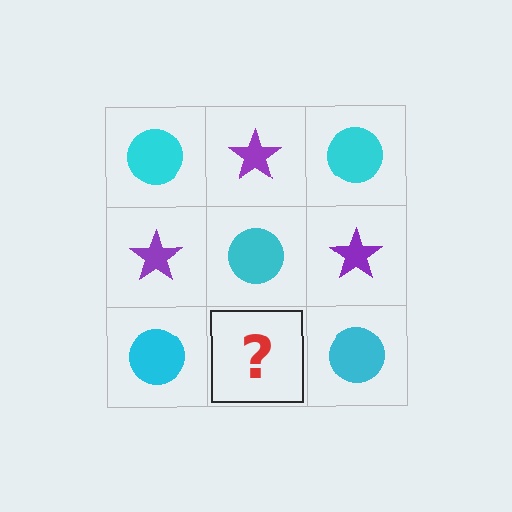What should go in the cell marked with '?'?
The missing cell should contain a purple star.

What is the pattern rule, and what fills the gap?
The rule is that it alternates cyan circle and purple star in a checkerboard pattern. The gap should be filled with a purple star.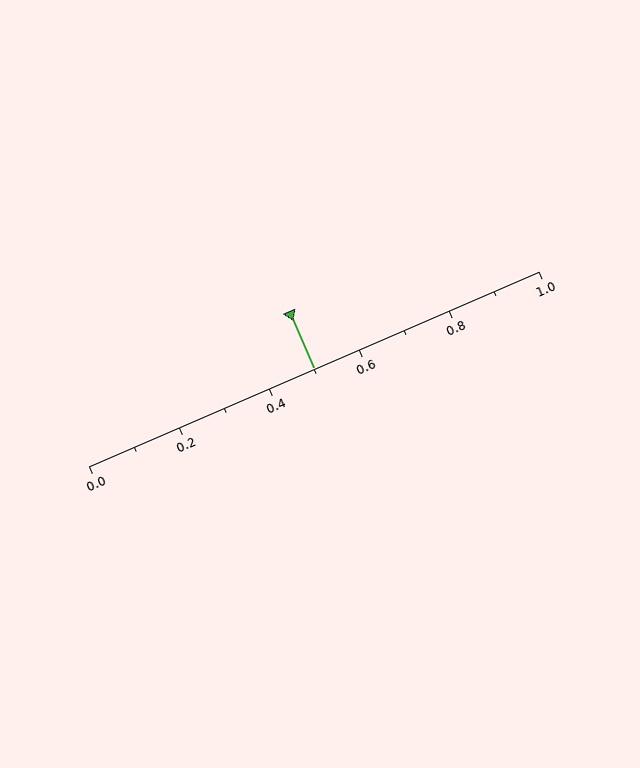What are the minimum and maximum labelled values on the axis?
The axis runs from 0.0 to 1.0.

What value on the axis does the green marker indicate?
The marker indicates approximately 0.5.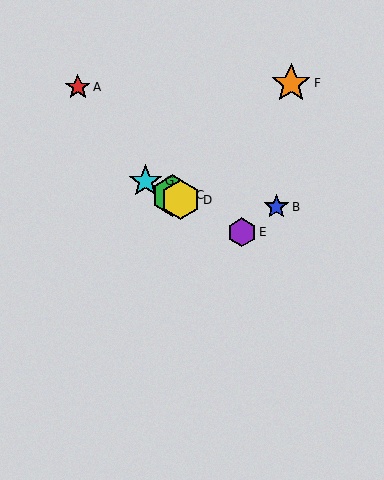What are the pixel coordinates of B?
Object B is at (276, 207).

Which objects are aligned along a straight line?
Objects C, D, E, G are aligned along a straight line.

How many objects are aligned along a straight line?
4 objects (C, D, E, G) are aligned along a straight line.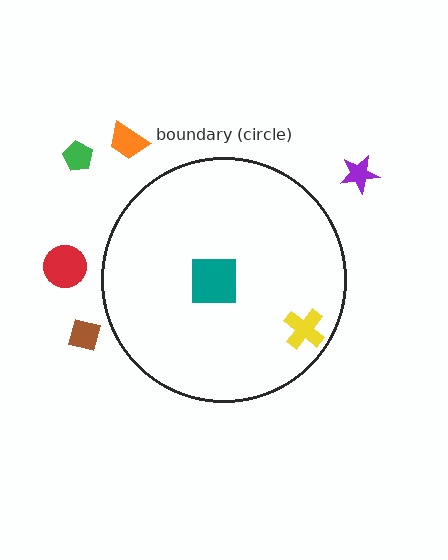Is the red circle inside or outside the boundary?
Outside.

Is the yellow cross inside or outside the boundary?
Inside.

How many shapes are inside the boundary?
2 inside, 5 outside.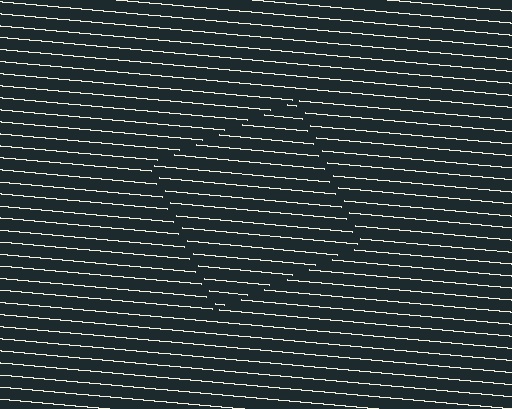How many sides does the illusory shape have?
4 sides — the line-ends trace a square.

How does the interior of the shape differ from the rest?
The interior of the shape contains the same grating, shifted by half a period — the contour is defined by the phase discontinuity where line-ends from the inner and outer gratings abut.